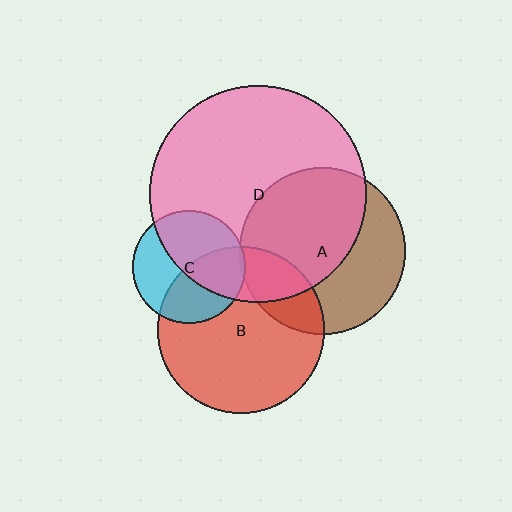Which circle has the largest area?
Circle D (pink).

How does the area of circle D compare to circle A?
Approximately 1.7 times.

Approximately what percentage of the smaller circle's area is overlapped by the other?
Approximately 25%.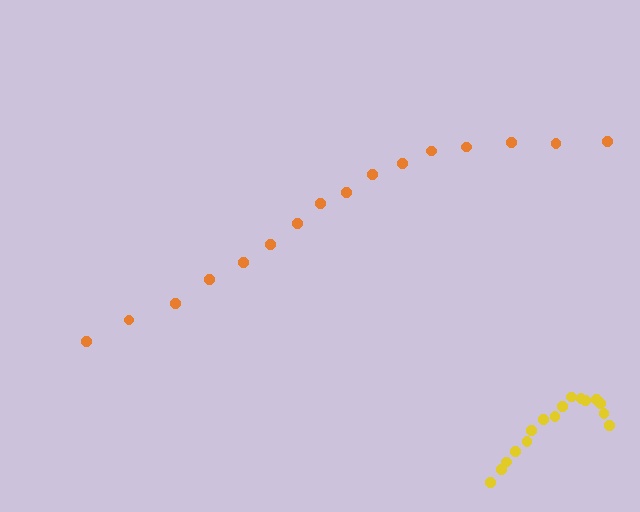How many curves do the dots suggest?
There are 2 distinct paths.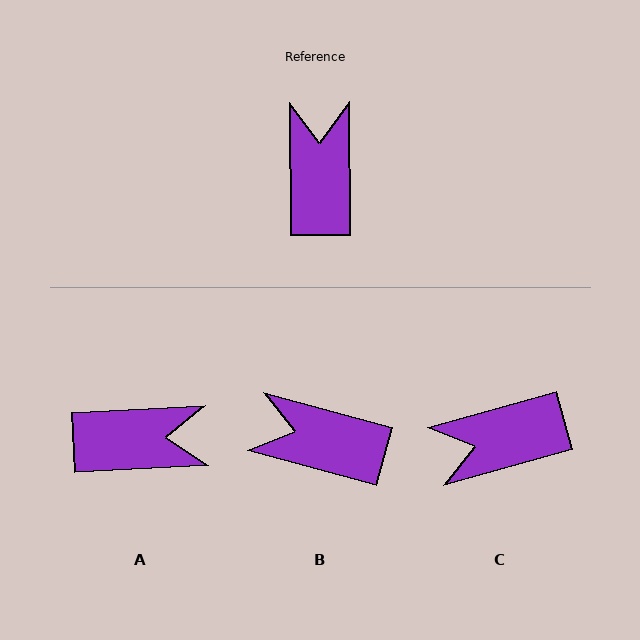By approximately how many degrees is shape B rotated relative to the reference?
Approximately 74 degrees counter-clockwise.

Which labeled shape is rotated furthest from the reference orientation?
C, about 105 degrees away.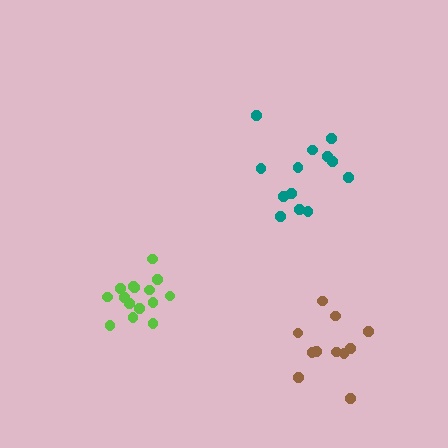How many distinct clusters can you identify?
There are 3 distinct clusters.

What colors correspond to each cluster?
The clusters are colored: lime, brown, teal.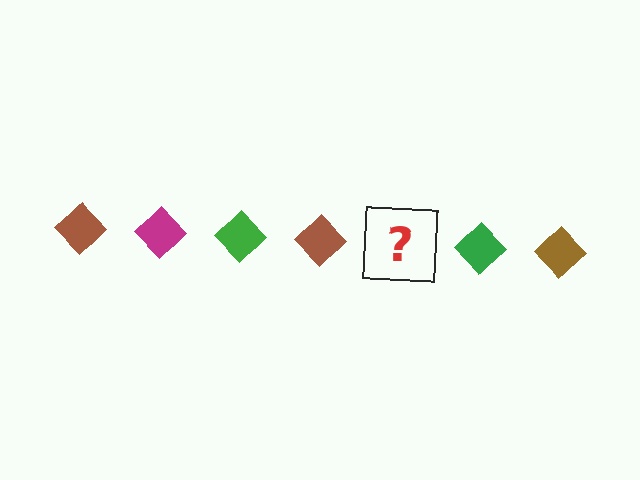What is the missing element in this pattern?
The missing element is a magenta diamond.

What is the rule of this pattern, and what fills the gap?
The rule is that the pattern cycles through brown, magenta, green diamonds. The gap should be filled with a magenta diamond.